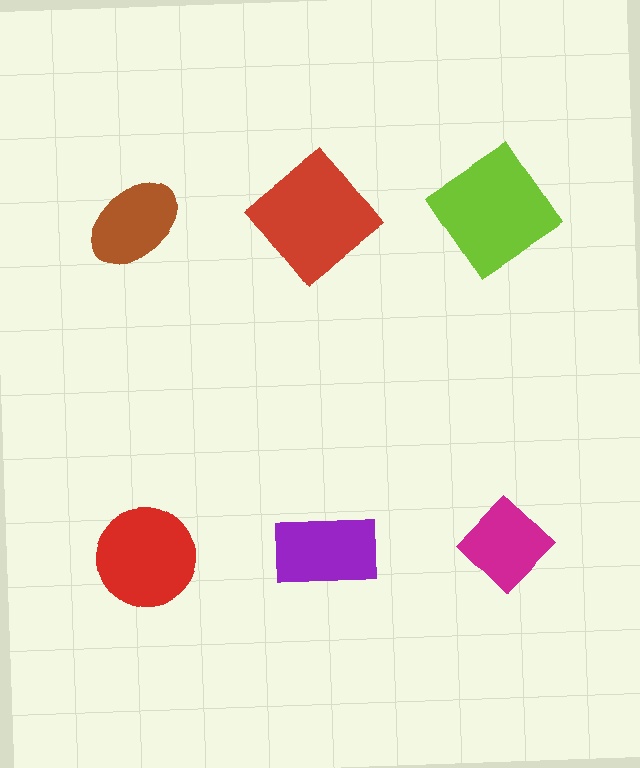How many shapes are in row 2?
3 shapes.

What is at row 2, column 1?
A red circle.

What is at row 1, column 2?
A red diamond.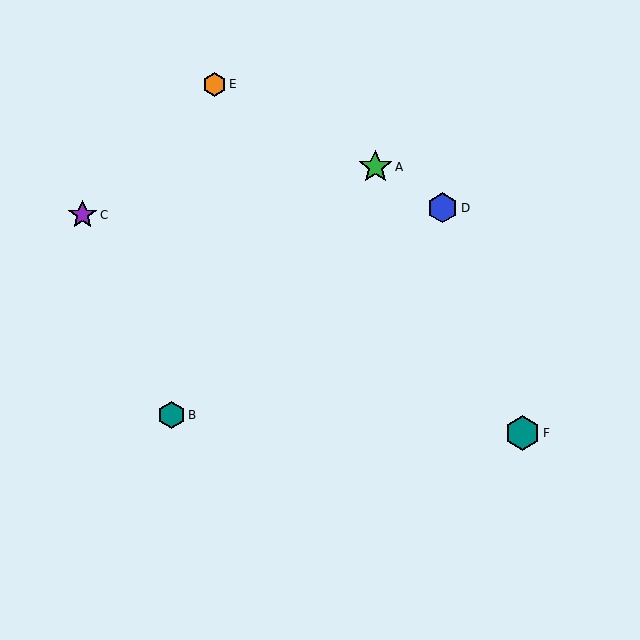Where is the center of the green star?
The center of the green star is at (375, 167).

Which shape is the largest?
The teal hexagon (labeled F) is the largest.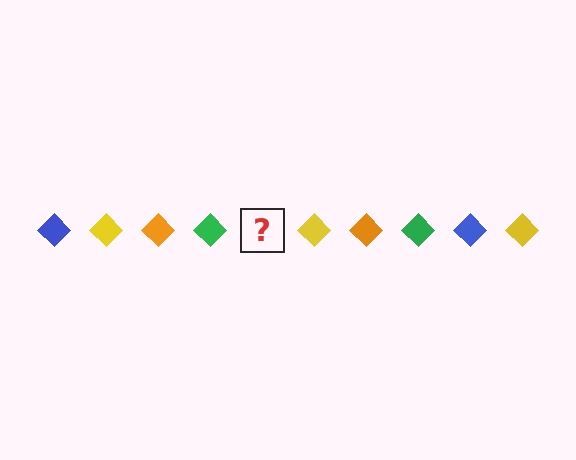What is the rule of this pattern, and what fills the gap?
The rule is that the pattern cycles through blue, yellow, orange, green diamonds. The gap should be filled with a blue diamond.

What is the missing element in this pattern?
The missing element is a blue diamond.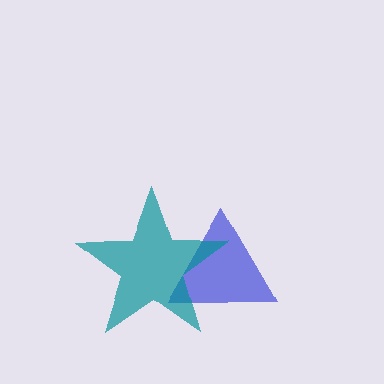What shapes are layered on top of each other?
The layered shapes are: a blue triangle, a teal star.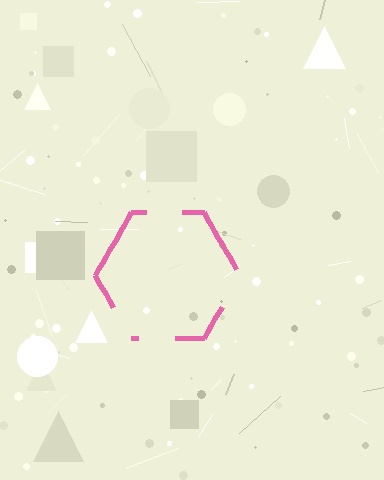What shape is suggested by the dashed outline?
The dashed outline suggests a hexagon.